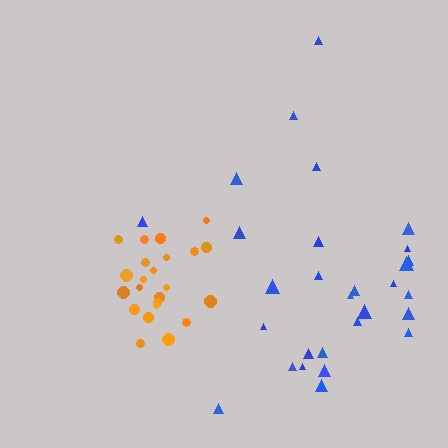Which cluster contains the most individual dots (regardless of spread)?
Blue (29).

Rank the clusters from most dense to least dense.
orange, blue.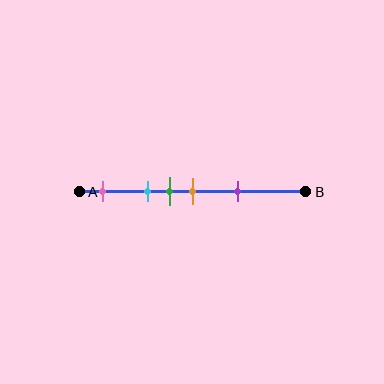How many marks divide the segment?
There are 5 marks dividing the segment.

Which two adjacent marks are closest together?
The green and orange marks are the closest adjacent pair.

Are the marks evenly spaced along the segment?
No, the marks are not evenly spaced.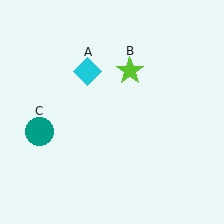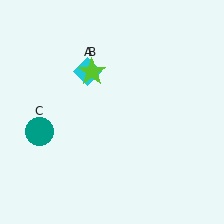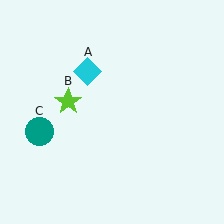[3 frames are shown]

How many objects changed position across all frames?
1 object changed position: lime star (object B).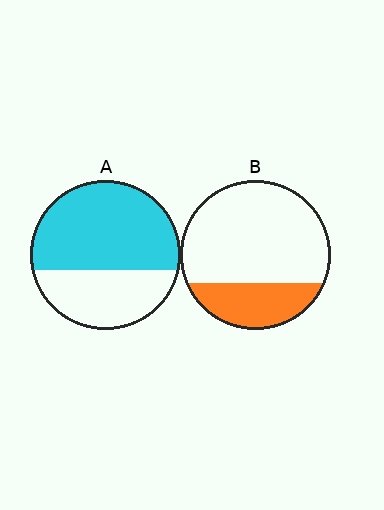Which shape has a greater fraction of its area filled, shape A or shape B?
Shape A.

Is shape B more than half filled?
No.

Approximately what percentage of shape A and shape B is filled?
A is approximately 65% and B is approximately 25%.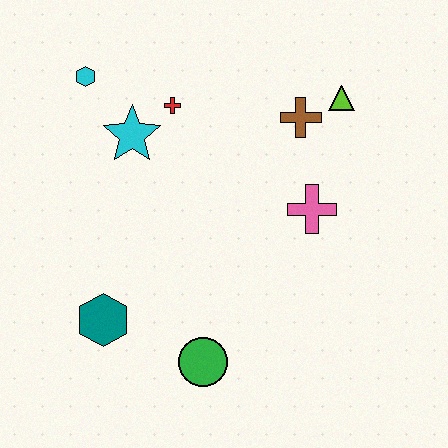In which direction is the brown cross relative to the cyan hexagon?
The brown cross is to the right of the cyan hexagon.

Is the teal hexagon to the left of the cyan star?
Yes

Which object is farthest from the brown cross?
The teal hexagon is farthest from the brown cross.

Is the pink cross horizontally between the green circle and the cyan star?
No